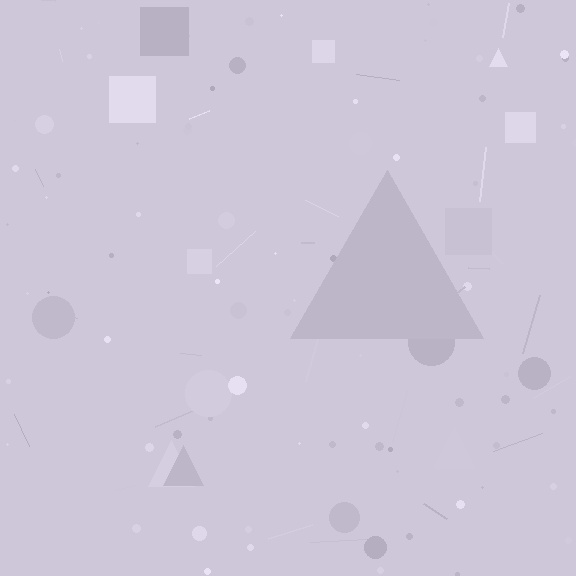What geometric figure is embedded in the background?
A triangle is embedded in the background.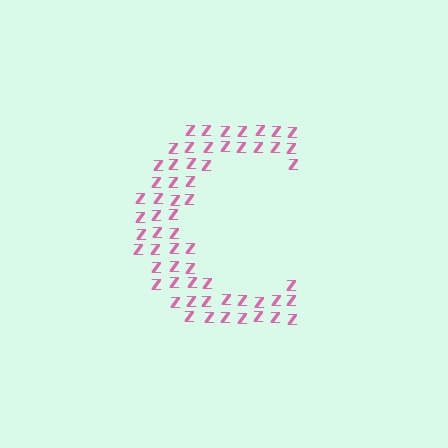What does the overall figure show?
The overall figure shows the letter C.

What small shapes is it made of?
It is made of small letter Z's.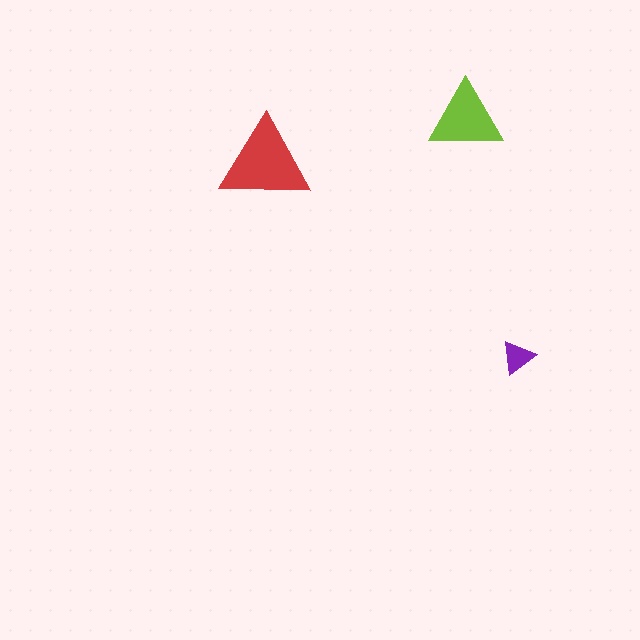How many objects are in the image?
There are 3 objects in the image.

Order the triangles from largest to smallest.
the red one, the lime one, the purple one.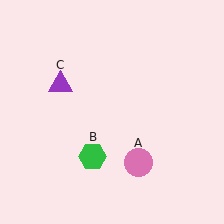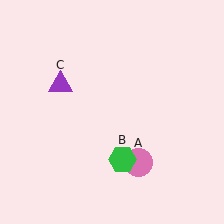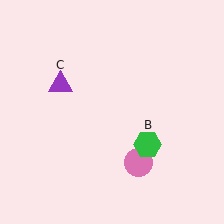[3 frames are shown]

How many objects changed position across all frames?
1 object changed position: green hexagon (object B).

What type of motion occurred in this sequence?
The green hexagon (object B) rotated counterclockwise around the center of the scene.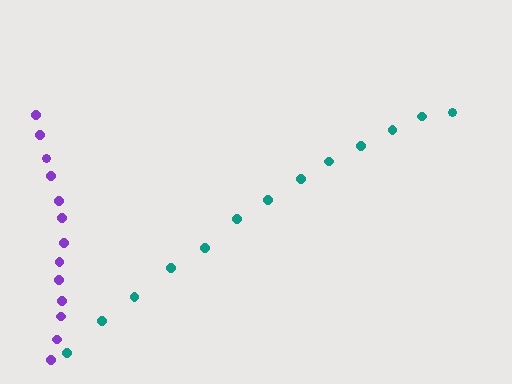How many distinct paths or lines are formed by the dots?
There are 2 distinct paths.